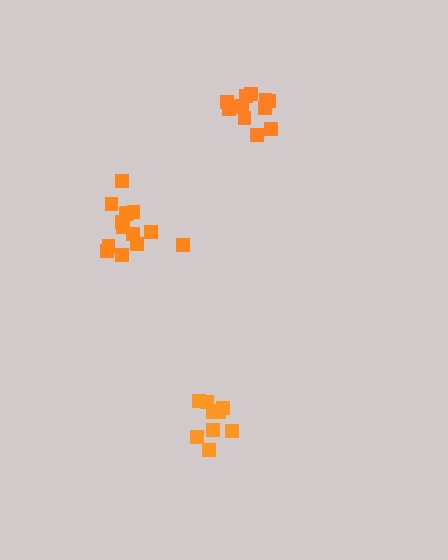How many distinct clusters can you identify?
There are 3 distinct clusters.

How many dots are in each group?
Group 1: 14 dots, Group 2: 12 dots, Group 3: 10 dots (36 total).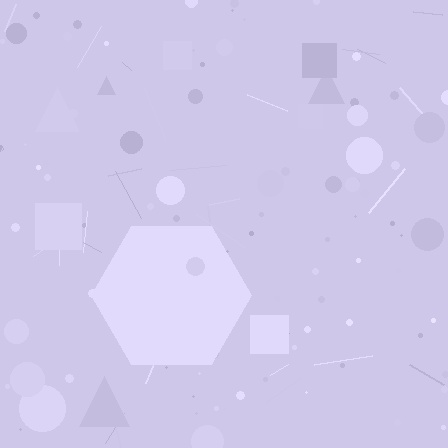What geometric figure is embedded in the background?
A hexagon is embedded in the background.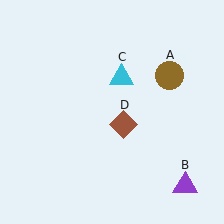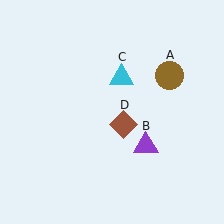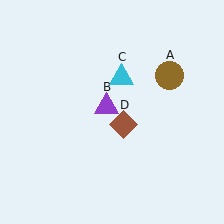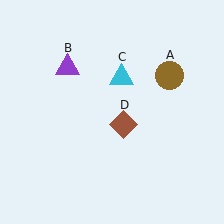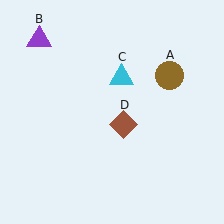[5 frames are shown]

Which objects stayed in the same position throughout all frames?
Brown circle (object A) and cyan triangle (object C) and brown diamond (object D) remained stationary.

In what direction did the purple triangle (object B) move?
The purple triangle (object B) moved up and to the left.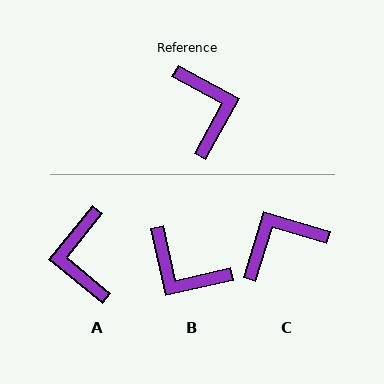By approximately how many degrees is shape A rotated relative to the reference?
Approximately 170 degrees counter-clockwise.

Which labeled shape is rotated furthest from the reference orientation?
A, about 170 degrees away.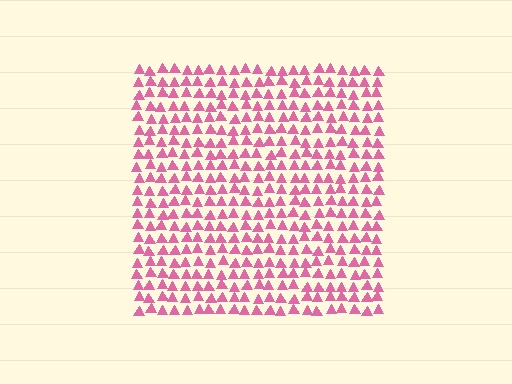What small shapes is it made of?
It is made of small triangles.